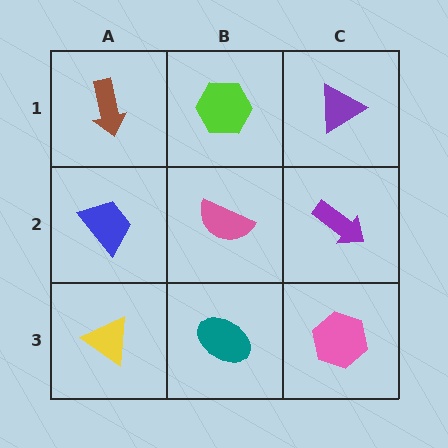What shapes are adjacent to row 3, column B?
A pink semicircle (row 2, column B), a yellow triangle (row 3, column A), a pink hexagon (row 3, column C).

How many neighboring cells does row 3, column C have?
2.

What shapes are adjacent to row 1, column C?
A purple arrow (row 2, column C), a lime hexagon (row 1, column B).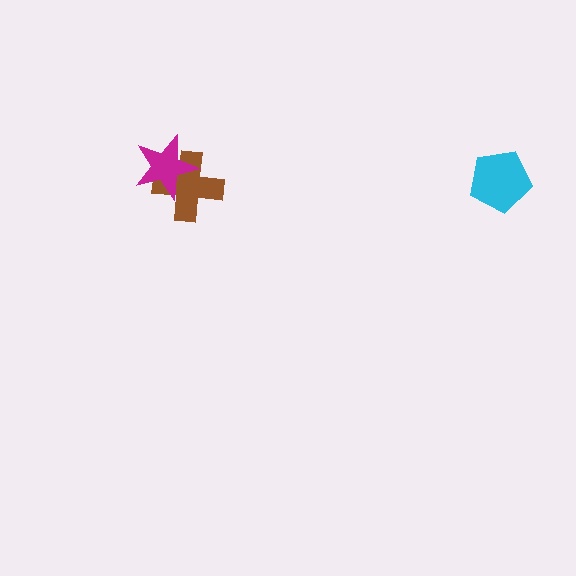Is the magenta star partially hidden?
No, no other shape covers it.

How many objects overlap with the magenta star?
1 object overlaps with the magenta star.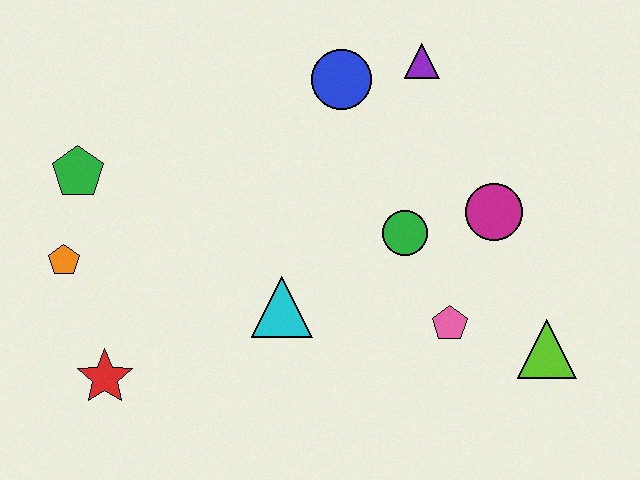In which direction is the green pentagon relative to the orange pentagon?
The green pentagon is above the orange pentagon.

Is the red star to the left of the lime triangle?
Yes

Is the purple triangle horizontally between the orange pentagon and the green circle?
No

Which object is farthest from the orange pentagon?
The lime triangle is farthest from the orange pentagon.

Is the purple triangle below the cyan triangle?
No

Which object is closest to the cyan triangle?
The green circle is closest to the cyan triangle.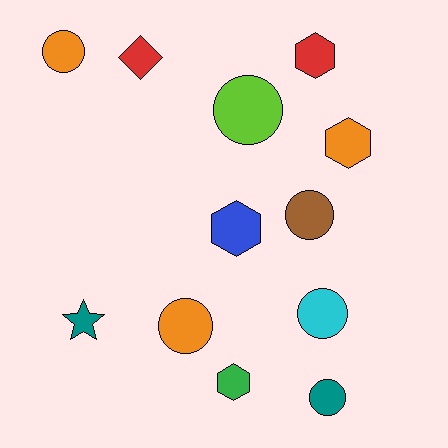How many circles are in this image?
There are 6 circles.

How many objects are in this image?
There are 12 objects.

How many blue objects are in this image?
There is 1 blue object.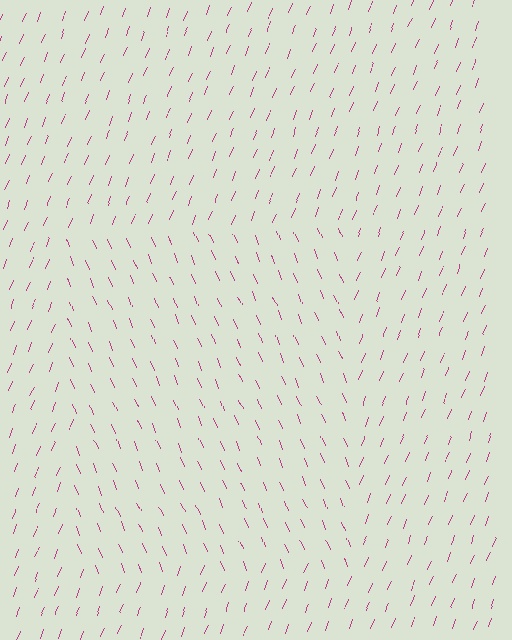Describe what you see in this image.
The image is filled with small magenta line segments. A rectangle region in the image has lines oriented differently from the surrounding lines, creating a visible texture boundary.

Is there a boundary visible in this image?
Yes, there is a texture boundary formed by a change in line orientation.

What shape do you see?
I see a rectangle.